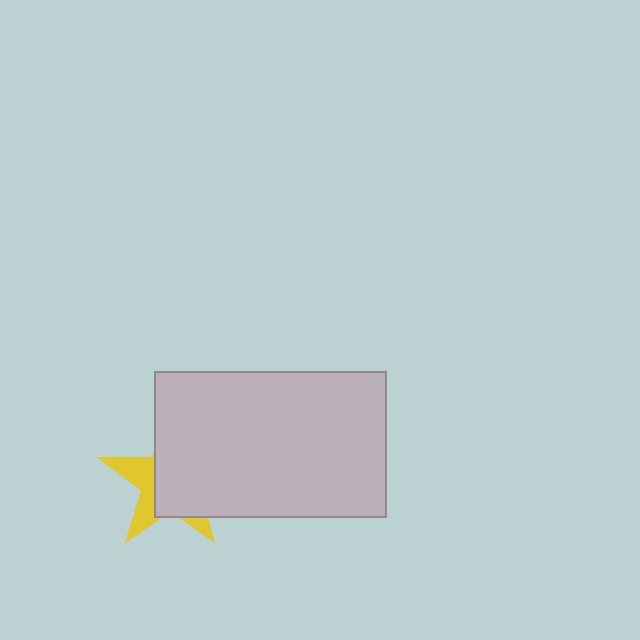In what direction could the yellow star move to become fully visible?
The yellow star could move left. That would shift it out from behind the light gray rectangle entirely.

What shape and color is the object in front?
The object in front is a light gray rectangle.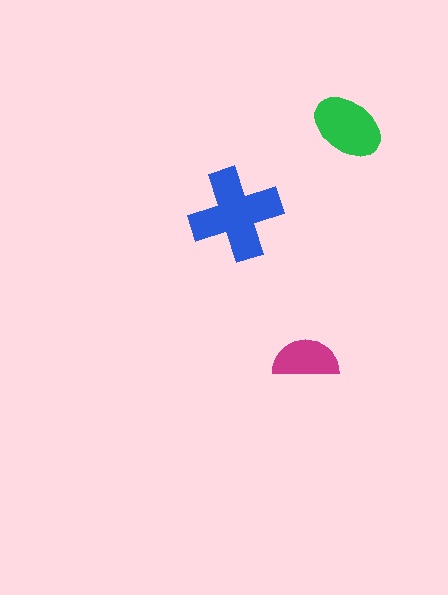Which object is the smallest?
The magenta semicircle.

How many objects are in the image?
There are 3 objects in the image.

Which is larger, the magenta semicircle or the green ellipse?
The green ellipse.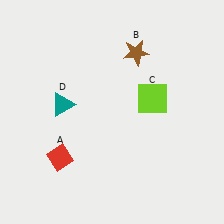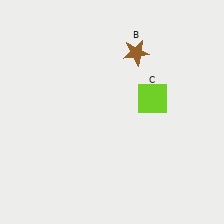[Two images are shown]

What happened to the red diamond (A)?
The red diamond (A) was removed in Image 2. It was in the bottom-left area of Image 1.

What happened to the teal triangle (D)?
The teal triangle (D) was removed in Image 2. It was in the top-left area of Image 1.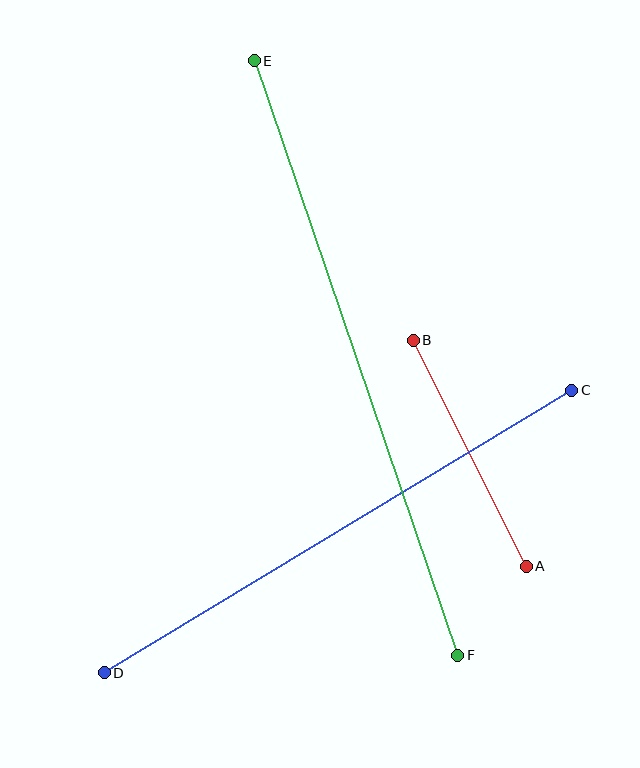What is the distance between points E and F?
The distance is approximately 628 pixels.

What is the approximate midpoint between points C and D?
The midpoint is at approximately (338, 532) pixels.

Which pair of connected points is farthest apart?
Points E and F are farthest apart.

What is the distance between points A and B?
The distance is approximately 253 pixels.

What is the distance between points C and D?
The distance is approximately 547 pixels.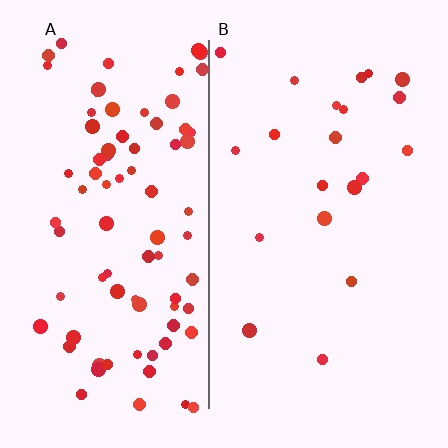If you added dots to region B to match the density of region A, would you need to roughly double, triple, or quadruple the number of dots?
Approximately quadruple.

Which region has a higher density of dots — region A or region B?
A (the left).